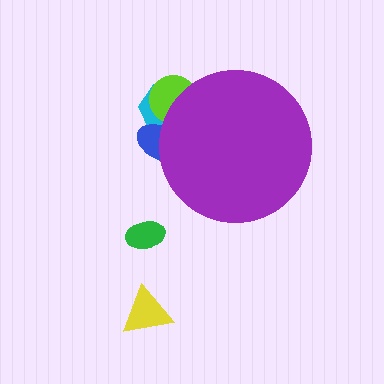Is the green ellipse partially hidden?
No, the green ellipse is fully visible.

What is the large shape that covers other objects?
A purple circle.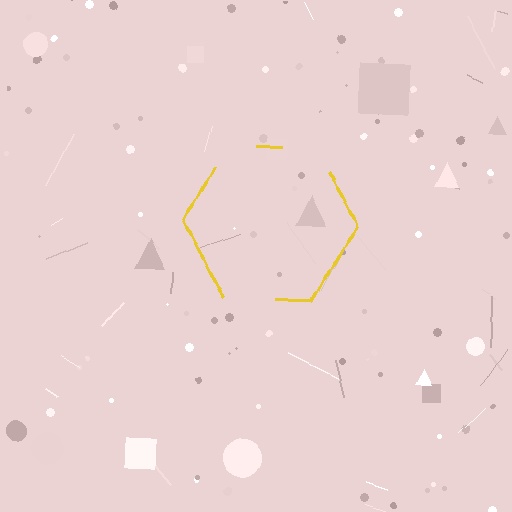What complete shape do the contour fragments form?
The contour fragments form a hexagon.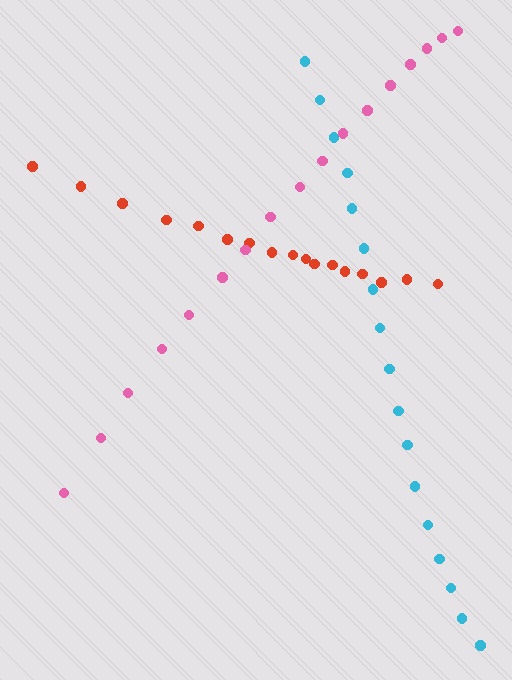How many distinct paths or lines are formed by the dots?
There are 3 distinct paths.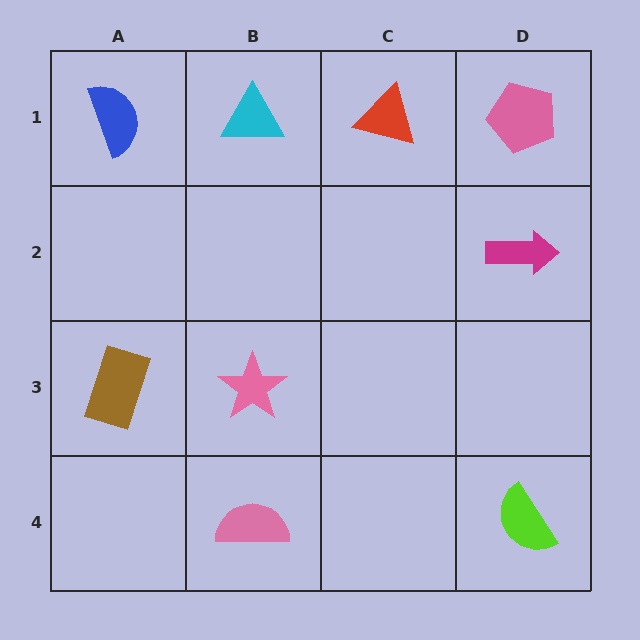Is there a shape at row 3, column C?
No, that cell is empty.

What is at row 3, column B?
A pink star.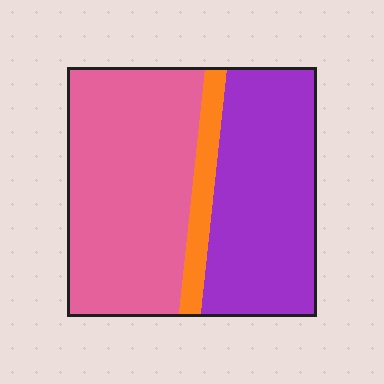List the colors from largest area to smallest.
From largest to smallest: pink, purple, orange.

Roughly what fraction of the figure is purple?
Purple covers about 40% of the figure.